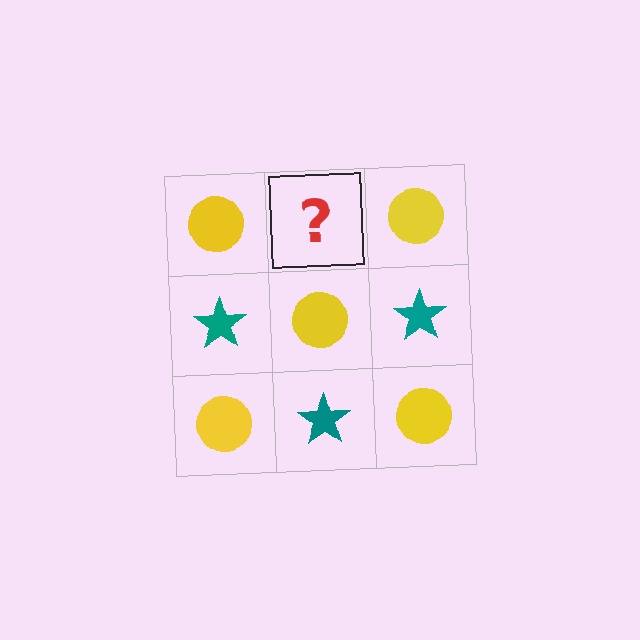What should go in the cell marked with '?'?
The missing cell should contain a teal star.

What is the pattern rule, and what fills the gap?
The rule is that it alternates yellow circle and teal star in a checkerboard pattern. The gap should be filled with a teal star.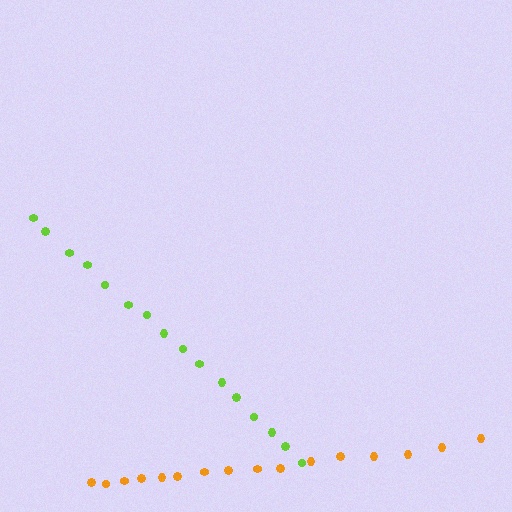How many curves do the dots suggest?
There are 2 distinct paths.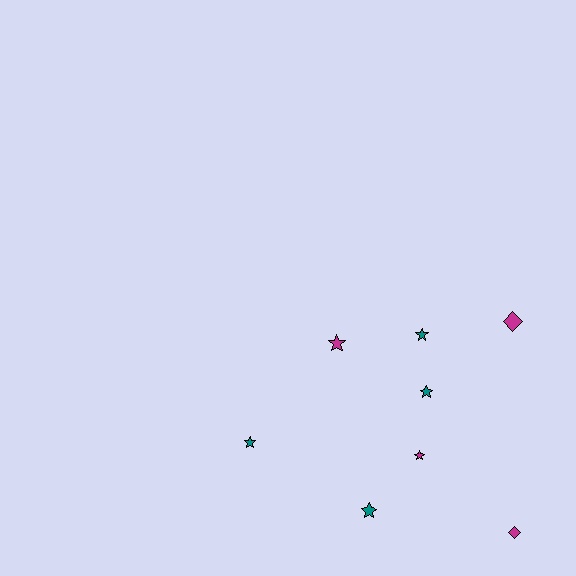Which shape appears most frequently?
Star, with 6 objects.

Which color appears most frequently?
Magenta, with 4 objects.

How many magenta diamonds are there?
There are 2 magenta diamonds.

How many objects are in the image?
There are 8 objects.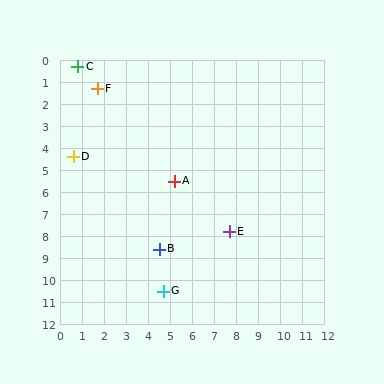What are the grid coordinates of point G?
Point G is at approximately (4.7, 10.5).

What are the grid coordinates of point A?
Point A is at approximately (5.2, 5.5).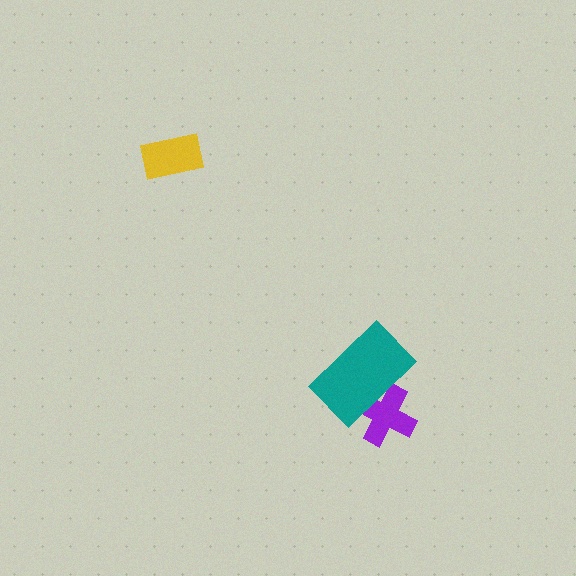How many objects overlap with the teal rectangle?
1 object overlaps with the teal rectangle.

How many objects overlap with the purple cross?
1 object overlaps with the purple cross.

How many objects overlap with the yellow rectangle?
0 objects overlap with the yellow rectangle.